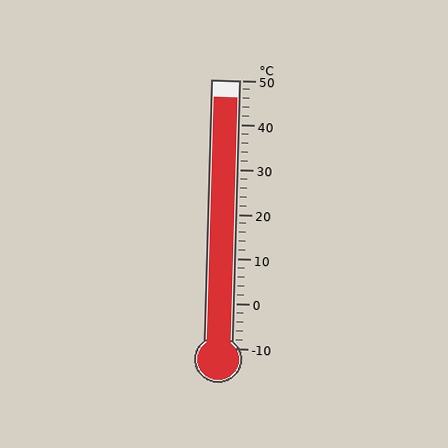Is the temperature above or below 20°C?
The temperature is above 20°C.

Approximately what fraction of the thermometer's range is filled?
The thermometer is filled to approximately 95% of its range.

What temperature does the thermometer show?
The thermometer shows approximately 46°C.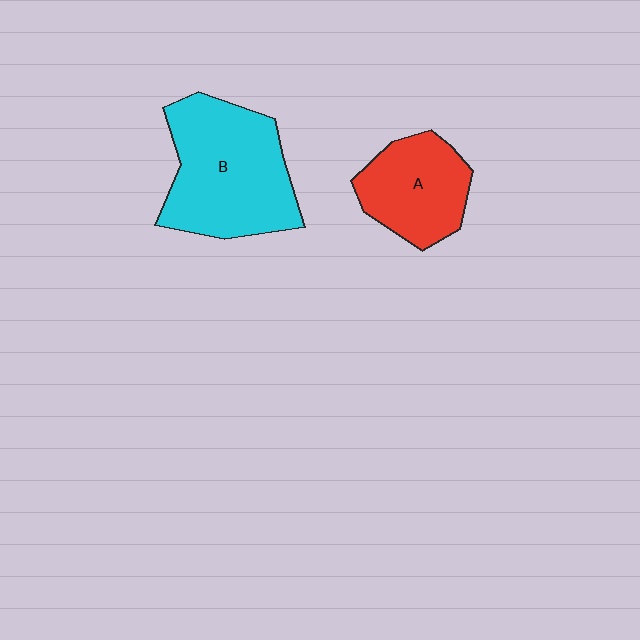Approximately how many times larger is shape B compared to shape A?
Approximately 1.6 times.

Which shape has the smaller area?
Shape A (red).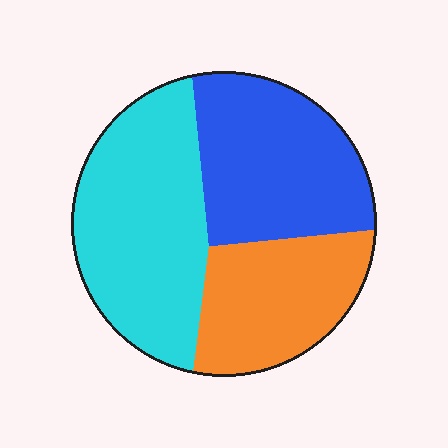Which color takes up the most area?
Cyan, at roughly 40%.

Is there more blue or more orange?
Blue.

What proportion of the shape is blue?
Blue covers roughly 35% of the shape.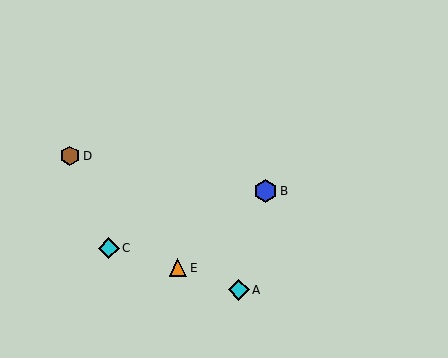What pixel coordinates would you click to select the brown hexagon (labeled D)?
Click at (70, 156) to select the brown hexagon D.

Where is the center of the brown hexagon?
The center of the brown hexagon is at (70, 156).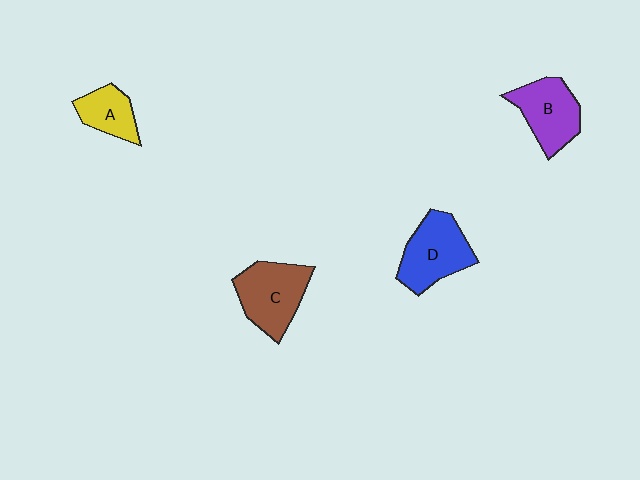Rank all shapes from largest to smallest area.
From largest to smallest: C (brown), D (blue), B (purple), A (yellow).